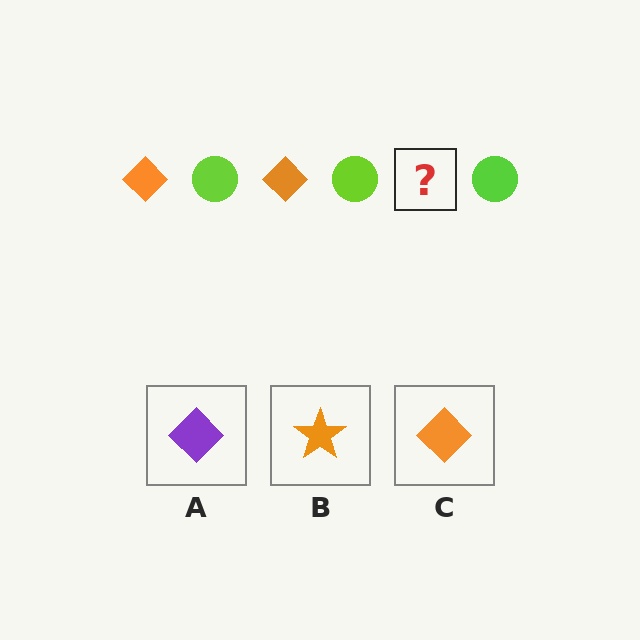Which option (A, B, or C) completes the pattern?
C.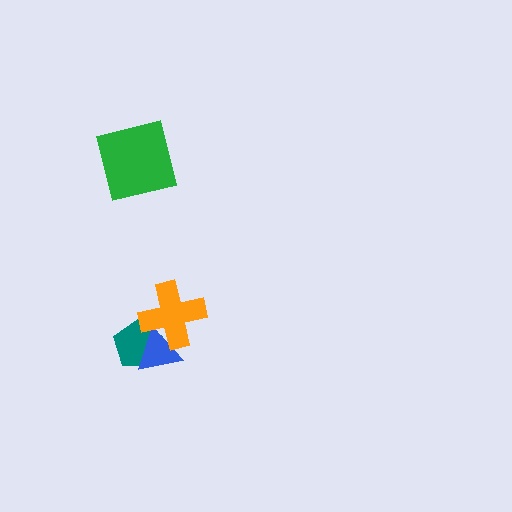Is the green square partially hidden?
No, no other shape covers it.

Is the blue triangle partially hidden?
Yes, it is partially covered by another shape.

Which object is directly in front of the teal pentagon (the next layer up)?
The blue triangle is directly in front of the teal pentagon.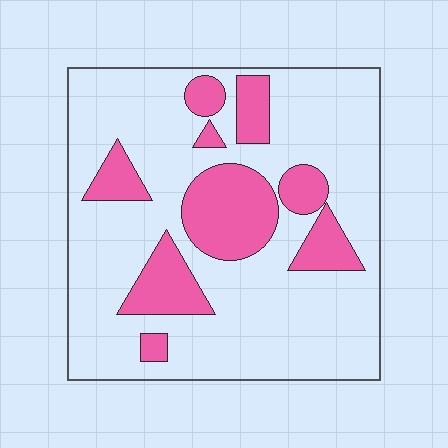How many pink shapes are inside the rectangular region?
9.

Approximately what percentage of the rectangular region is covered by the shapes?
Approximately 25%.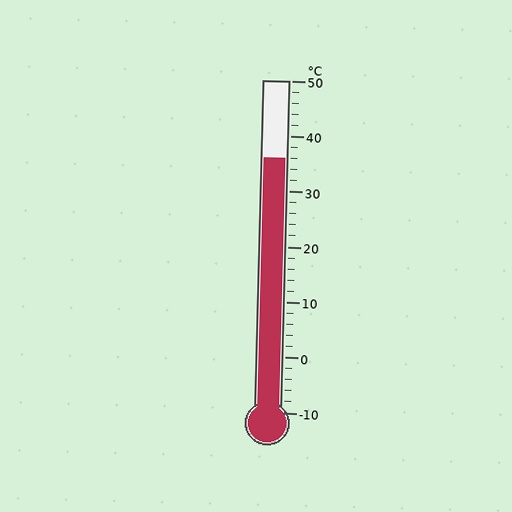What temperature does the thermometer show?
The thermometer shows approximately 36°C.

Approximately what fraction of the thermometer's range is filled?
The thermometer is filled to approximately 75% of its range.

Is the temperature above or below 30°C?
The temperature is above 30°C.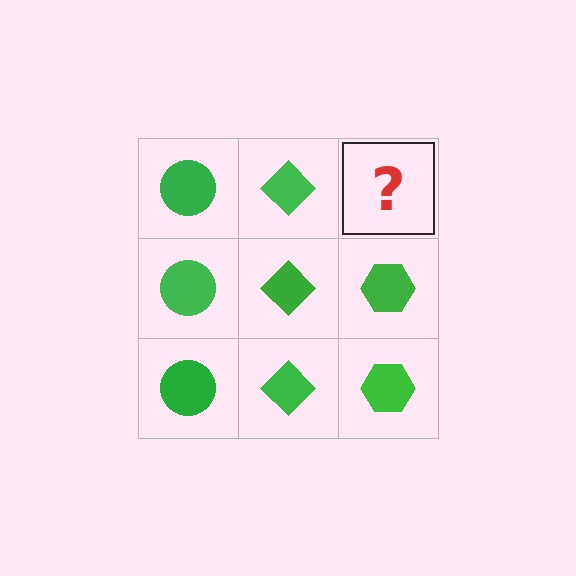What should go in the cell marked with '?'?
The missing cell should contain a green hexagon.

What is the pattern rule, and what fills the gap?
The rule is that each column has a consistent shape. The gap should be filled with a green hexagon.